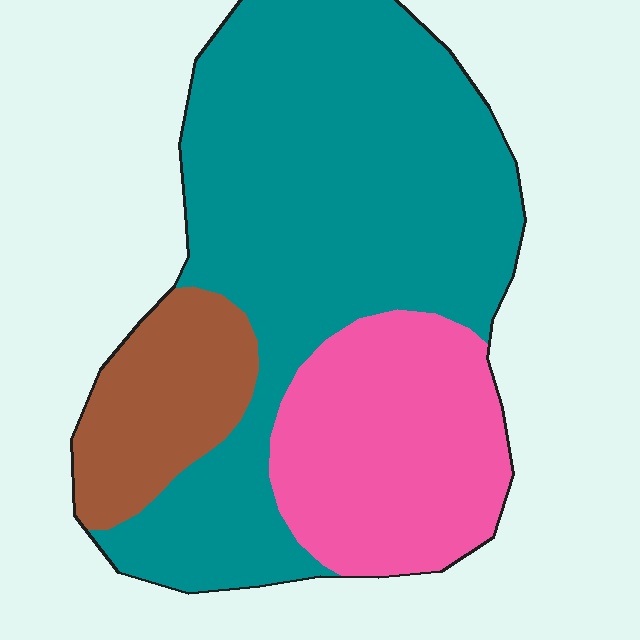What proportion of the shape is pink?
Pink covers roughly 25% of the shape.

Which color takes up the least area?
Brown, at roughly 15%.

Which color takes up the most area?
Teal, at roughly 60%.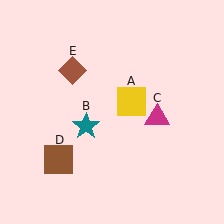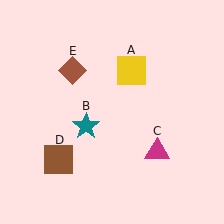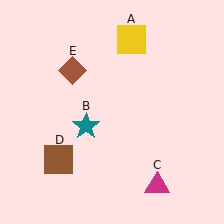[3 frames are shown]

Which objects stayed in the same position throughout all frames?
Teal star (object B) and brown square (object D) and brown diamond (object E) remained stationary.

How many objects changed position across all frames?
2 objects changed position: yellow square (object A), magenta triangle (object C).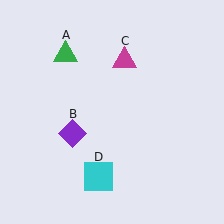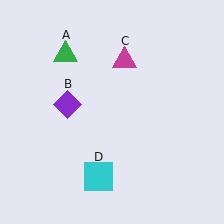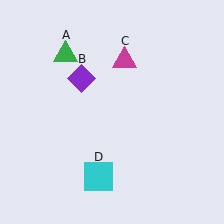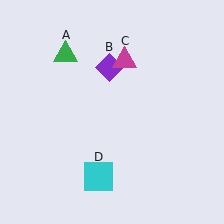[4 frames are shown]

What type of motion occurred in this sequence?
The purple diamond (object B) rotated clockwise around the center of the scene.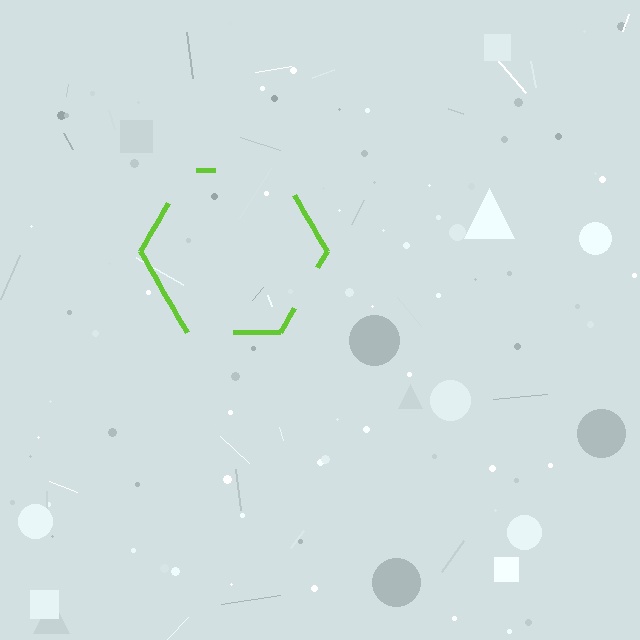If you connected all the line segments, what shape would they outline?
They would outline a hexagon.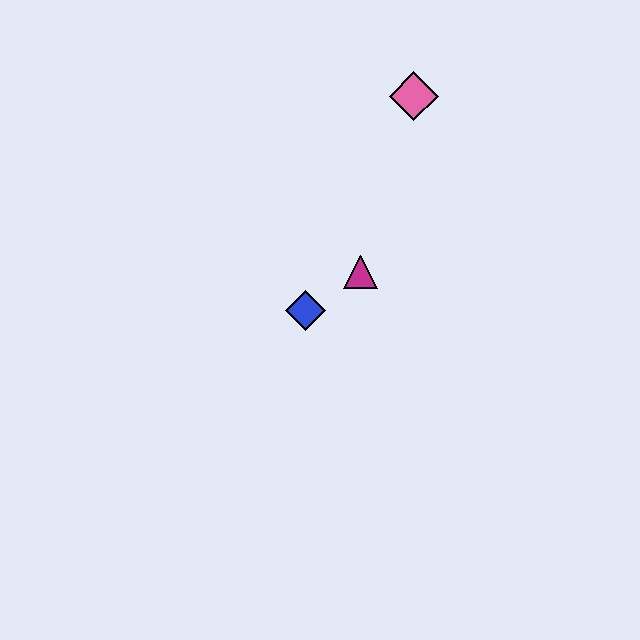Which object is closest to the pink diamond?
The magenta triangle is closest to the pink diamond.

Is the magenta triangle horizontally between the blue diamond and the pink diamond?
Yes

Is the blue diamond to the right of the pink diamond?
No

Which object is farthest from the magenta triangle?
The pink diamond is farthest from the magenta triangle.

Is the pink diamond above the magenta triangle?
Yes